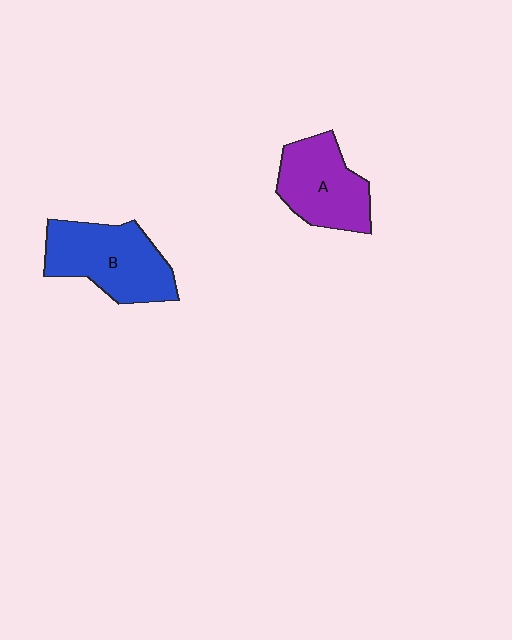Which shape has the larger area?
Shape B (blue).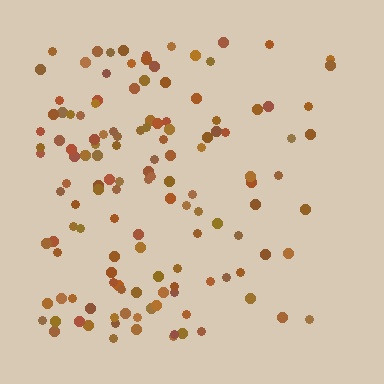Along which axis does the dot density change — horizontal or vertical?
Horizontal.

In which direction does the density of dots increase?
From right to left, with the left side densest.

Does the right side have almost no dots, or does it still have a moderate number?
Still a moderate number, just noticeably fewer than the left.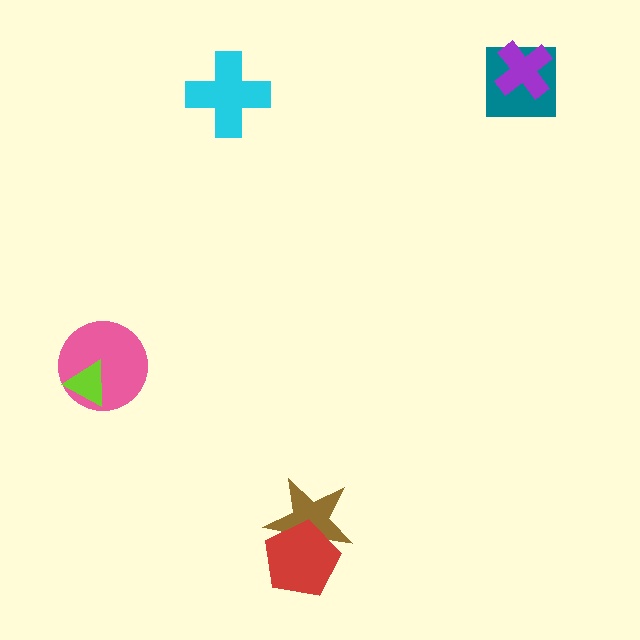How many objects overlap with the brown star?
1 object overlaps with the brown star.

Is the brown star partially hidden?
Yes, it is partially covered by another shape.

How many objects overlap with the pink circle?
1 object overlaps with the pink circle.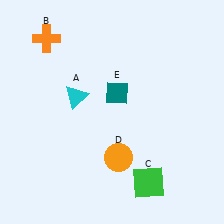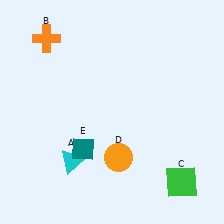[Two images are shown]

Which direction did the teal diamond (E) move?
The teal diamond (E) moved down.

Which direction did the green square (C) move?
The green square (C) moved right.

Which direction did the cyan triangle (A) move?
The cyan triangle (A) moved down.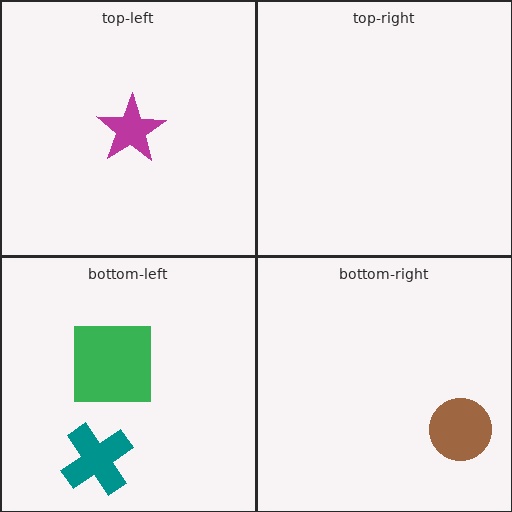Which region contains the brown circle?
The bottom-right region.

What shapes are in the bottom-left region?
The green square, the teal cross.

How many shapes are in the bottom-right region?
1.